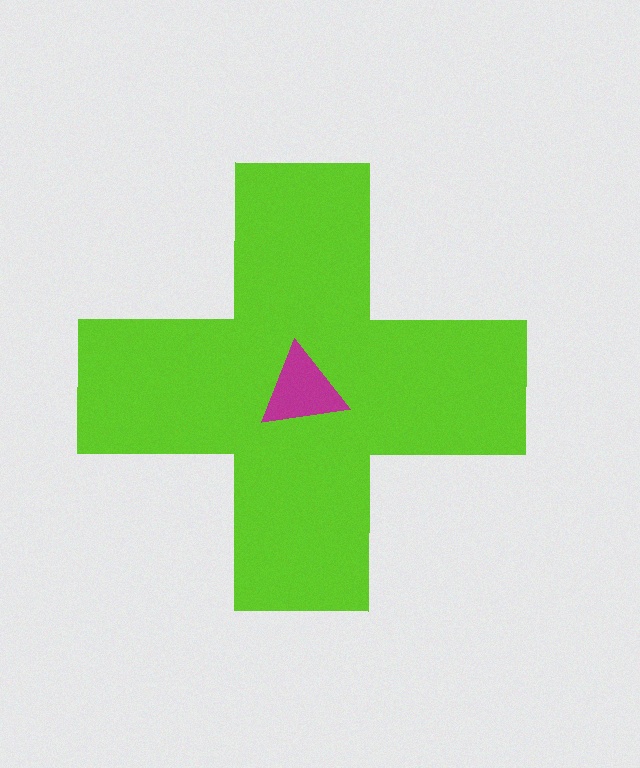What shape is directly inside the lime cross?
The magenta triangle.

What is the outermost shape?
The lime cross.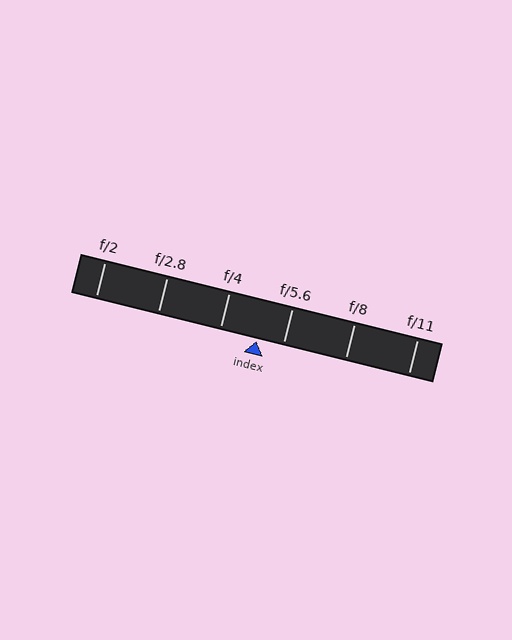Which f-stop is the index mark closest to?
The index mark is closest to f/5.6.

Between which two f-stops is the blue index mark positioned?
The index mark is between f/4 and f/5.6.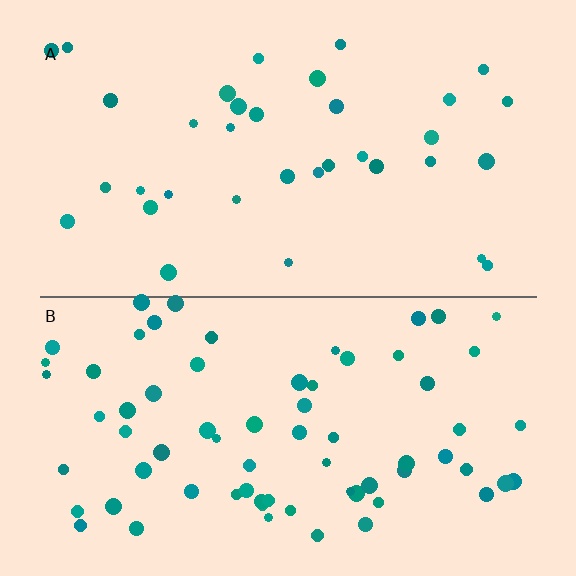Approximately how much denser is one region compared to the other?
Approximately 2.0× — region B over region A.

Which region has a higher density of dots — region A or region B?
B (the bottom).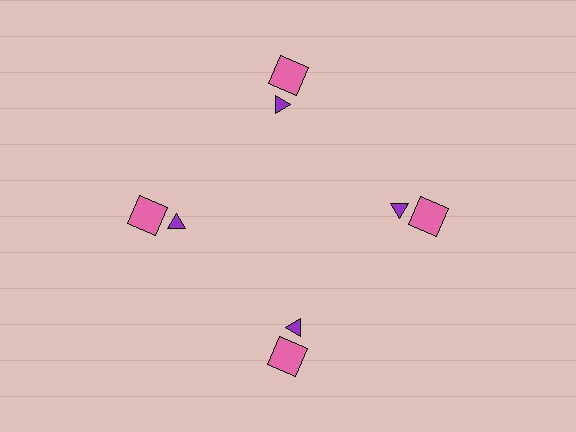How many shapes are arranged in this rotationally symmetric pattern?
There are 8 shapes, arranged in 4 groups of 2.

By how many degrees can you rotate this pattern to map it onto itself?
The pattern maps onto itself every 90 degrees of rotation.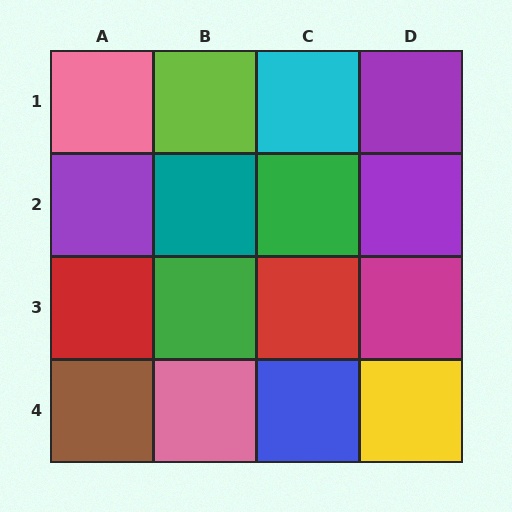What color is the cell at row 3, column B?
Green.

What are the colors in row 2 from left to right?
Purple, teal, green, purple.